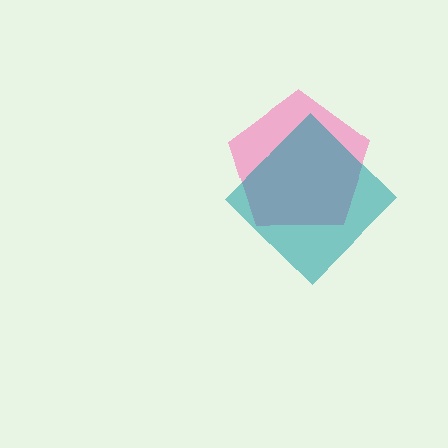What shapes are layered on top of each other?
The layered shapes are: a pink pentagon, a teal diamond.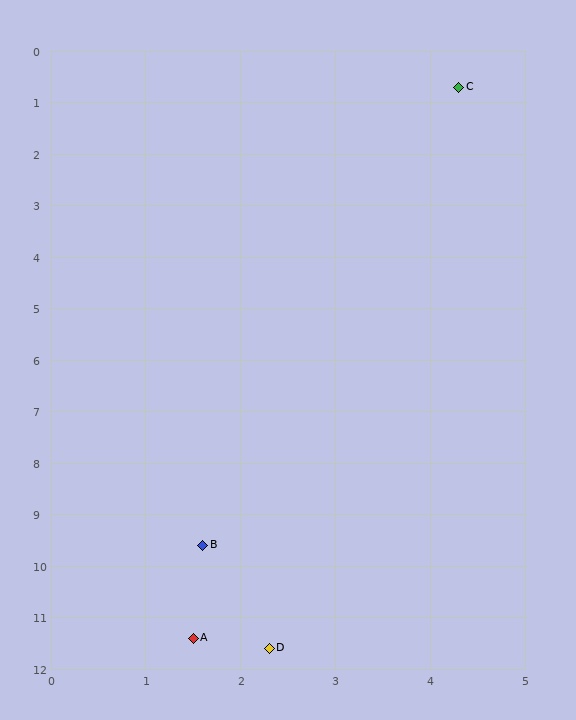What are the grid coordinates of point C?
Point C is at approximately (4.3, 0.7).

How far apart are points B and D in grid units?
Points B and D are about 2.1 grid units apart.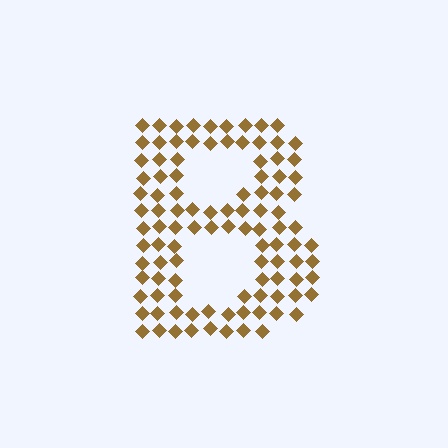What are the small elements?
The small elements are diamonds.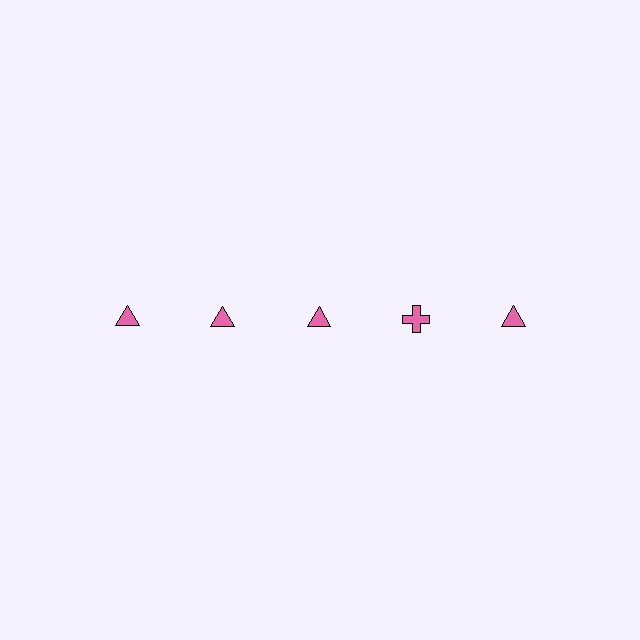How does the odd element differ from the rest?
It has a different shape: cross instead of triangle.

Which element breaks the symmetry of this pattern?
The pink cross in the top row, second from right column breaks the symmetry. All other shapes are pink triangles.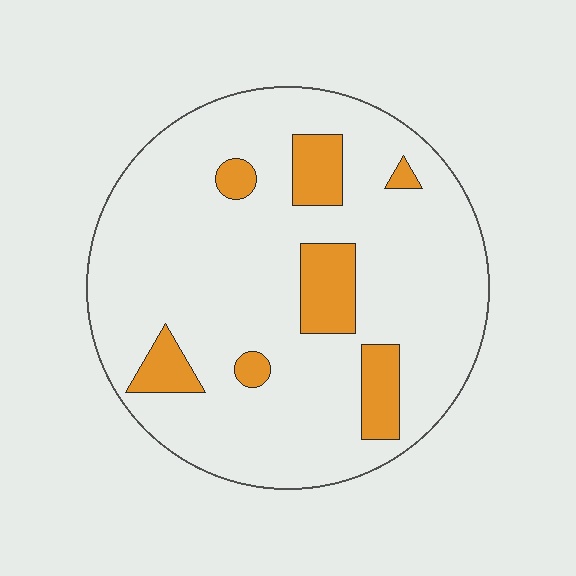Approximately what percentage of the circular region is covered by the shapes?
Approximately 15%.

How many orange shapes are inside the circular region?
7.